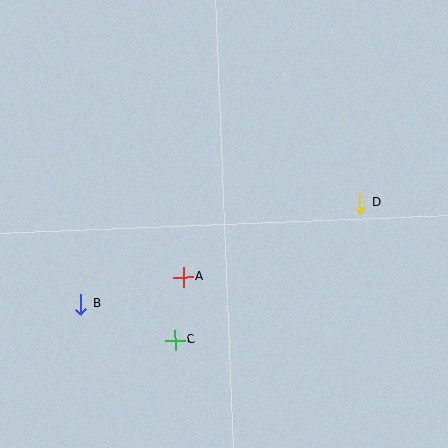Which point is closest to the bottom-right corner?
Point D is closest to the bottom-right corner.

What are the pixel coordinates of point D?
Point D is at (360, 203).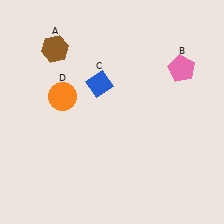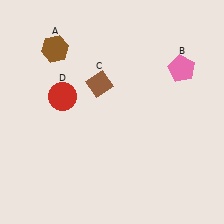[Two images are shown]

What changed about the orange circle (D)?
In Image 1, D is orange. In Image 2, it changed to red.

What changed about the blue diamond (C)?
In Image 1, C is blue. In Image 2, it changed to brown.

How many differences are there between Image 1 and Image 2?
There are 2 differences between the two images.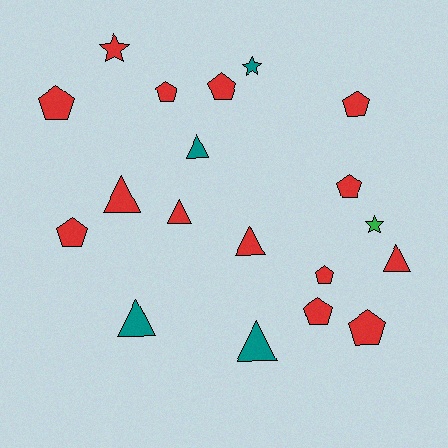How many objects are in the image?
There are 19 objects.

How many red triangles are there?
There are 4 red triangles.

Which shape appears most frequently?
Pentagon, with 9 objects.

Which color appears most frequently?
Red, with 14 objects.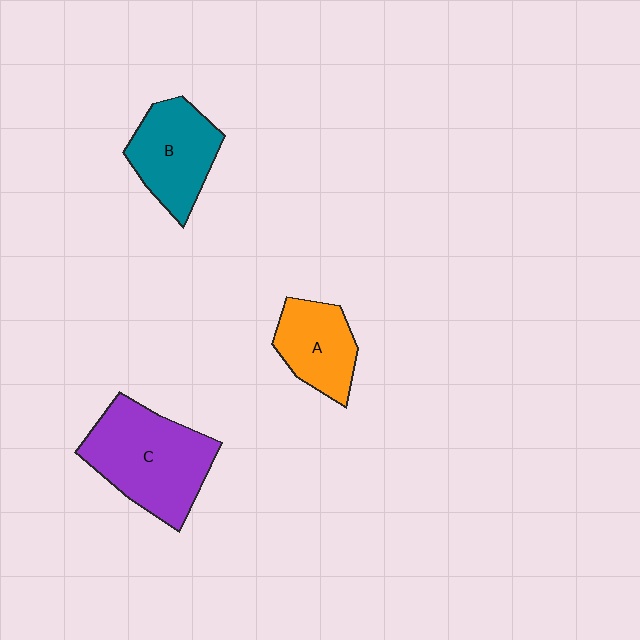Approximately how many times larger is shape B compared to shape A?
Approximately 1.2 times.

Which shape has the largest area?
Shape C (purple).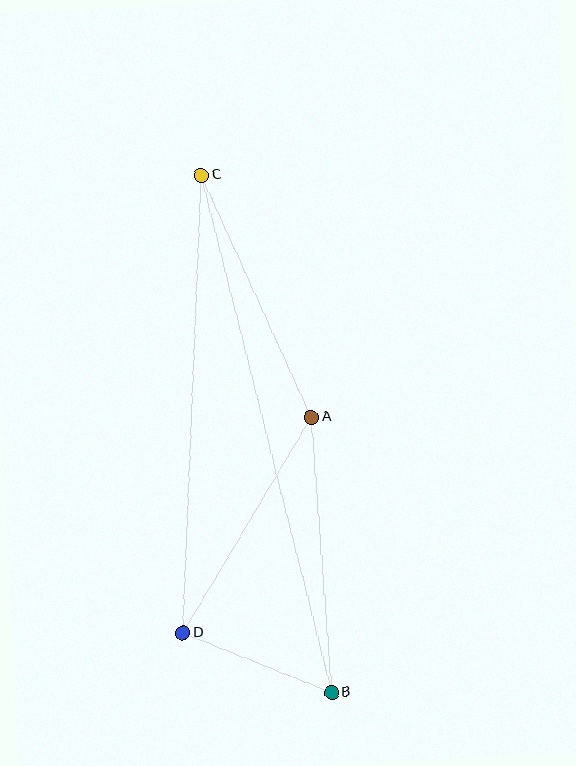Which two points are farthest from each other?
Points B and C are farthest from each other.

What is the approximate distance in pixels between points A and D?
The distance between A and D is approximately 251 pixels.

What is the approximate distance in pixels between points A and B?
The distance between A and B is approximately 276 pixels.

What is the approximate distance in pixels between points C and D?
The distance between C and D is approximately 458 pixels.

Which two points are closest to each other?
Points B and D are closest to each other.